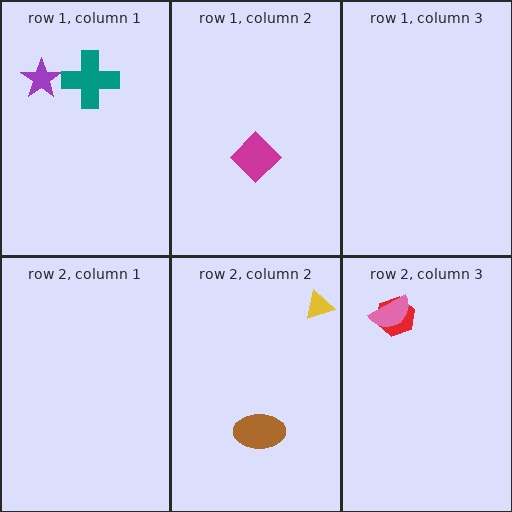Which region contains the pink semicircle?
The row 2, column 3 region.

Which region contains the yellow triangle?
The row 2, column 2 region.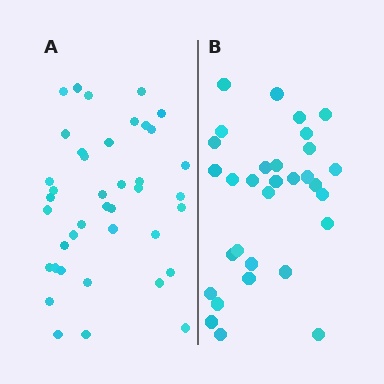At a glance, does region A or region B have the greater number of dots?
Region A (the left region) has more dots.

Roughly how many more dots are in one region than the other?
Region A has roughly 8 or so more dots than region B.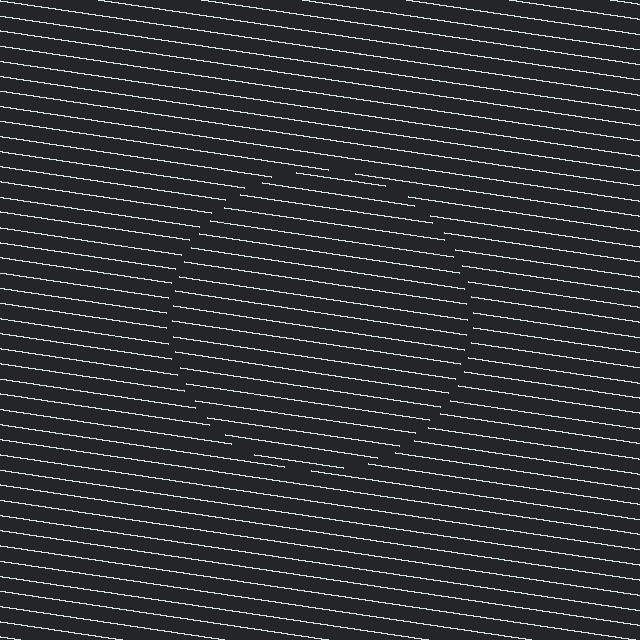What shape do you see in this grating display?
An illusory circle. The interior of the shape contains the same grating, shifted by half a period — the contour is defined by the phase discontinuity where line-ends from the inner and outer gratings abut.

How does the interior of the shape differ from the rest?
The interior of the shape contains the same grating, shifted by half a period — the contour is defined by the phase discontinuity where line-ends from the inner and outer gratings abut.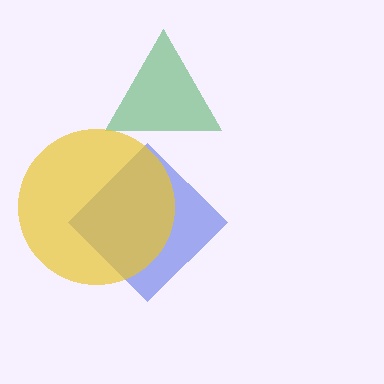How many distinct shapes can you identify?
There are 3 distinct shapes: a green triangle, a blue diamond, a yellow circle.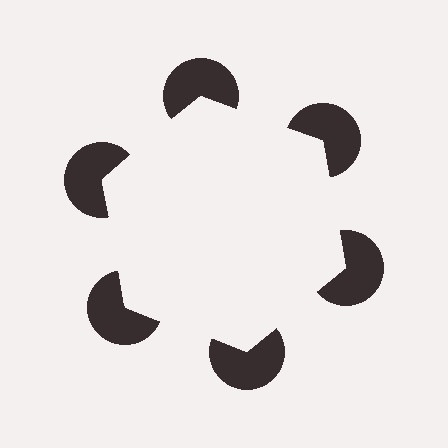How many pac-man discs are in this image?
There are 6 — one at each vertex of the illusory hexagon.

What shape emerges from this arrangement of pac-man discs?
An illusory hexagon — its edges are inferred from the aligned wedge cuts in the pac-man discs, not physically drawn.